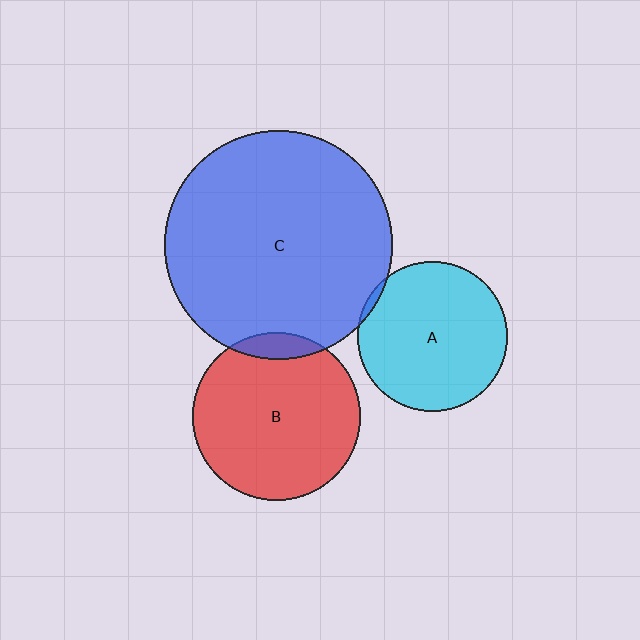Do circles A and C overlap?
Yes.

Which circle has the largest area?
Circle C (blue).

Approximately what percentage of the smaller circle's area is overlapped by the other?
Approximately 5%.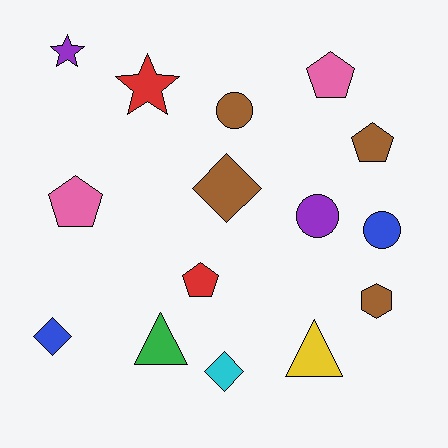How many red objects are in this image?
There are 2 red objects.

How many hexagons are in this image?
There is 1 hexagon.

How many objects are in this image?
There are 15 objects.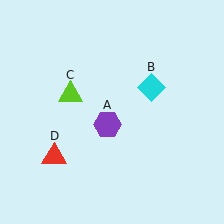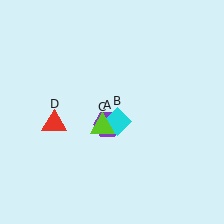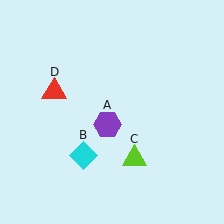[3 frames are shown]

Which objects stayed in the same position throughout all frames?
Purple hexagon (object A) remained stationary.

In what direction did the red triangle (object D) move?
The red triangle (object D) moved up.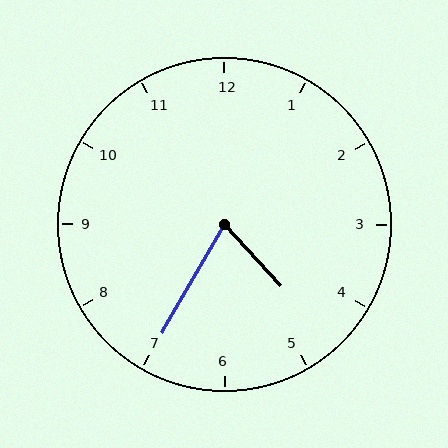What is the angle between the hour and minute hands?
Approximately 72 degrees.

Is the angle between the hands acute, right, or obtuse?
It is acute.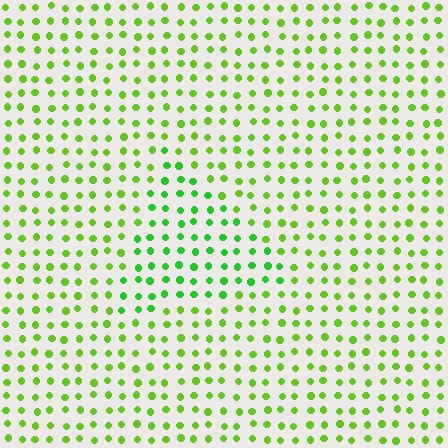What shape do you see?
I see a triangle.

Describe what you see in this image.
The image is filled with small lime elements in a uniform arrangement. A triangle-shaped region is visible where the elements are tinted to a slightly different hue, forming a subtle color boundary.